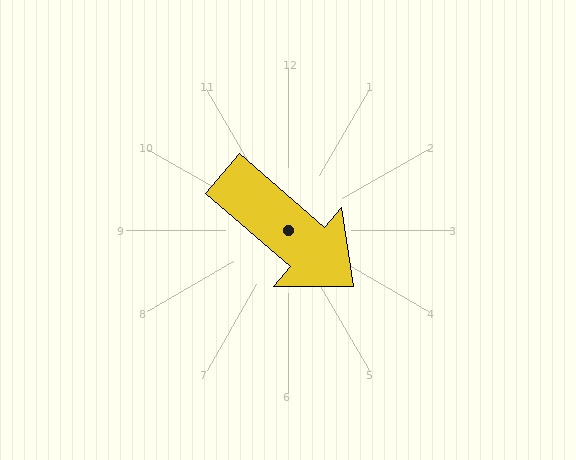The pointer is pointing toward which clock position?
Roughly 4 o'clock.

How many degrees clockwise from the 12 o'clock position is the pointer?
Approximately 131 degrees.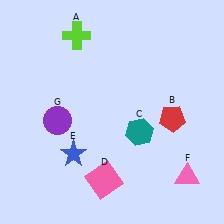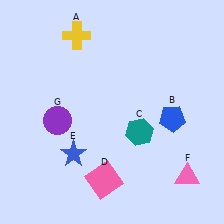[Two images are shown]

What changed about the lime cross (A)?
In Image 1, A is lime. In Image 2, it changed to yellow.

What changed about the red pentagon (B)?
In Image 1, B is red. In Image 2, it changed to blue.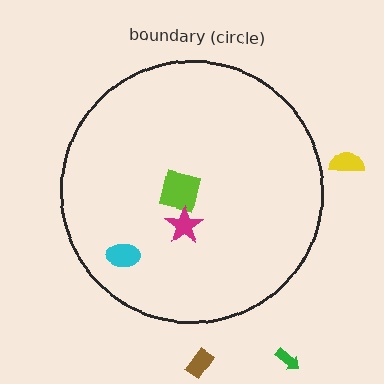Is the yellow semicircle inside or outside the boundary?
Outside.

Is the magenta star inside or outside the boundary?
Inside.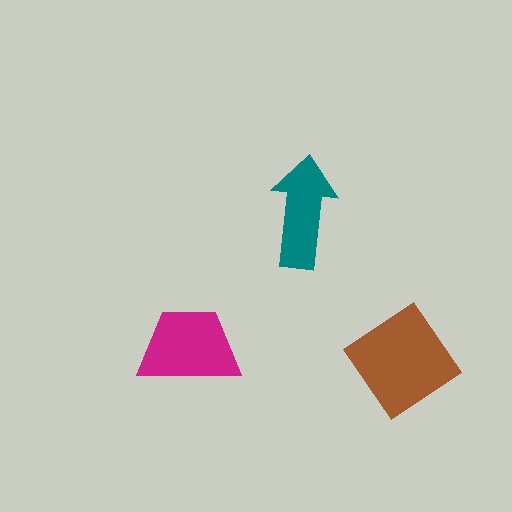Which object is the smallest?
The teal arrow.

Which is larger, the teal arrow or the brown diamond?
The brown diamond.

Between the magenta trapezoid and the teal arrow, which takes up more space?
The magenta trapezoid.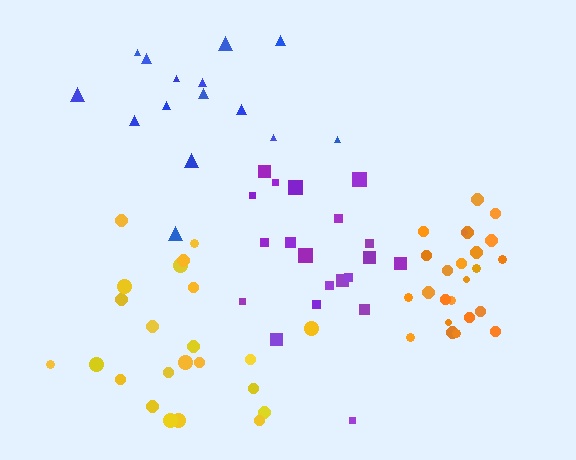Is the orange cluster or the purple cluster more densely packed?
Orange.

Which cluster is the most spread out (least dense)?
Blue.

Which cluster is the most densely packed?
Orange.